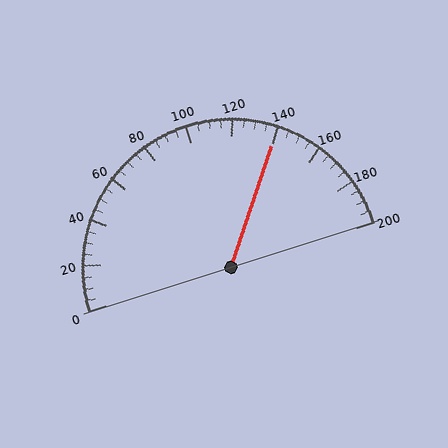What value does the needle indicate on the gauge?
The needle indicates approximately 140.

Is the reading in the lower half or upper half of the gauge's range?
The reading is in the upper half of the range (0 to 200).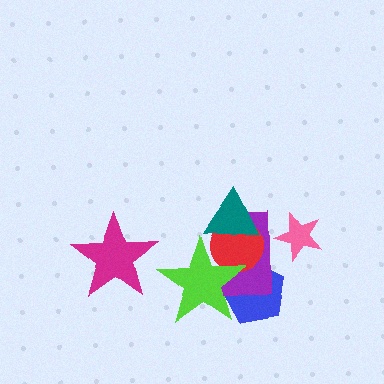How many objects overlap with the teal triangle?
3 objects overlap with the teal triangle.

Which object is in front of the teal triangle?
The lime star is in front of the teal triangle.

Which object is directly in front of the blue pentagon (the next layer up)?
The purple rectangle is directly in front of the blue pentagon.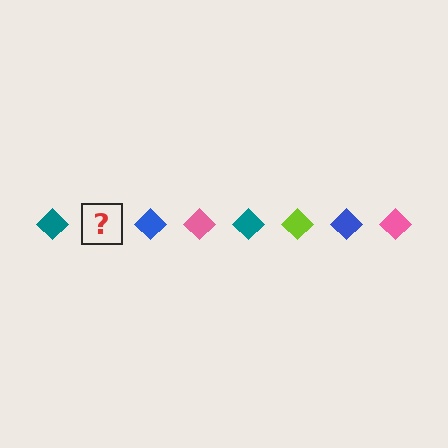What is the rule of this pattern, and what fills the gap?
The rule is that the pattern cycles through teal, lime, blue, pink diamonds. The gap should be filled with a lime diamond.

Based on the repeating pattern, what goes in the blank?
The blank should be a lime diamond.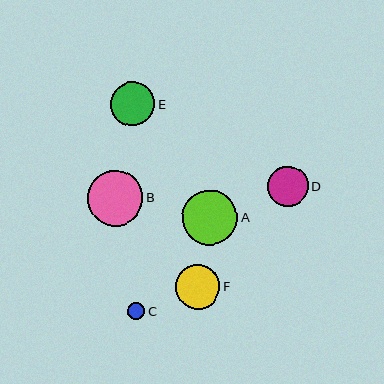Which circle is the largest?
Circle B is the largest with a size of approximately 56 pixels.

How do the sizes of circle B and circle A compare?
Circle B and circle A are approximately the same size.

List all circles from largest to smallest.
From largest to smallest: B, A, F, E, D, C.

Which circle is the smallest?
Circle C is the smallest with a size of approximately 17 pixels.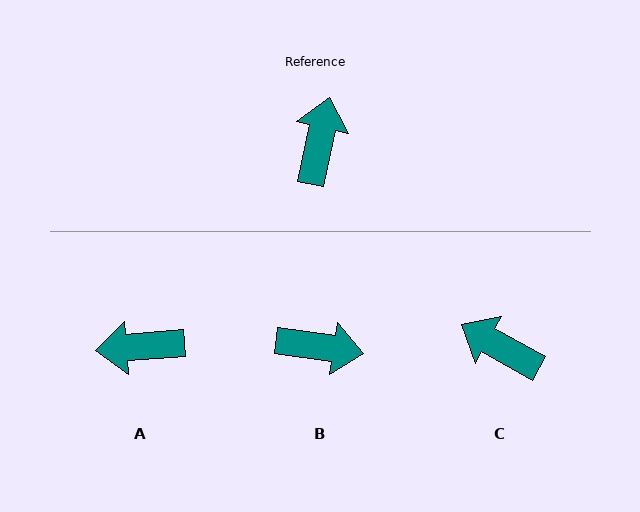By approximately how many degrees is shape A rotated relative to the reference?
Approximately 107 degrees counter-clockwise.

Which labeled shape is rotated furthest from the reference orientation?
A, about 107 degrees away.